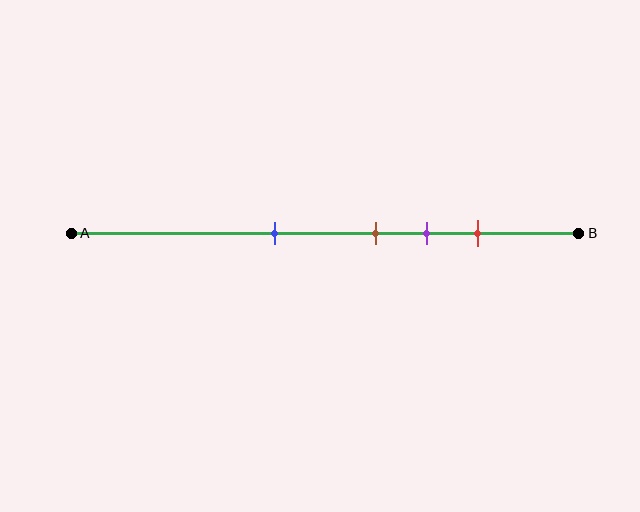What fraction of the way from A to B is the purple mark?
The purple mark is approximately 70% (0.7) of the way from A to B.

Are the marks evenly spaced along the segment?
No, the marks are not evenly spaced.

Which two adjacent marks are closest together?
The brown and purple marks are the closest adjacent pair.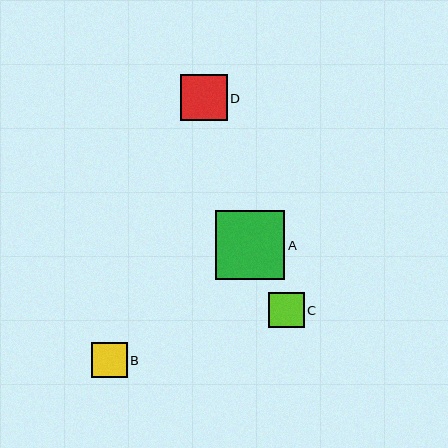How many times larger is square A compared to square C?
Square A is approximately 2.0 times the size of square C.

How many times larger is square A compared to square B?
Square A is approximately 1.9 times the size of square B.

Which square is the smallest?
Square C is the smallest with a size of approximately 35 pixels.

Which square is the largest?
Square A is the largest with a size of approximately 70 pixels.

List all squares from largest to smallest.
From largest to smallest: A, D, B, C.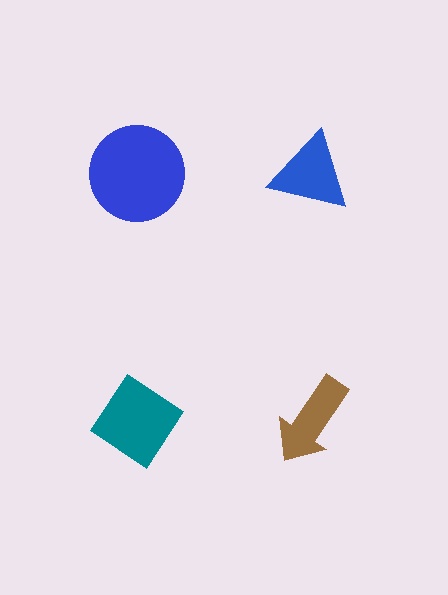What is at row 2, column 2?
A brown arrow.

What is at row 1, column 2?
A blue triangle.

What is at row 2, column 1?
A teal diamond.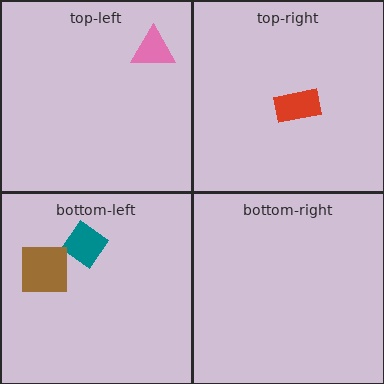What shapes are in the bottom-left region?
The teal diamond, the brown square.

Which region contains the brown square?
The bottom-left region.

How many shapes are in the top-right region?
1.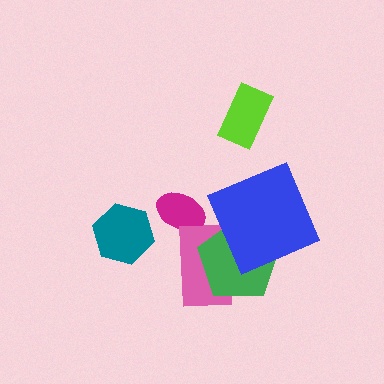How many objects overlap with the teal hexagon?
0 objects overlap with the teal hexagon.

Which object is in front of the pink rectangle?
The green pentagon is in front of the pink rectangle.